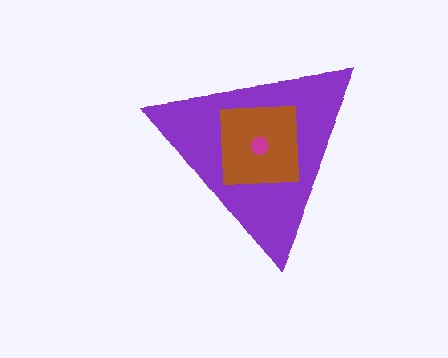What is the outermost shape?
The purple triangle.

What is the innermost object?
The magenta hexagon.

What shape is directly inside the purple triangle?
The brown square.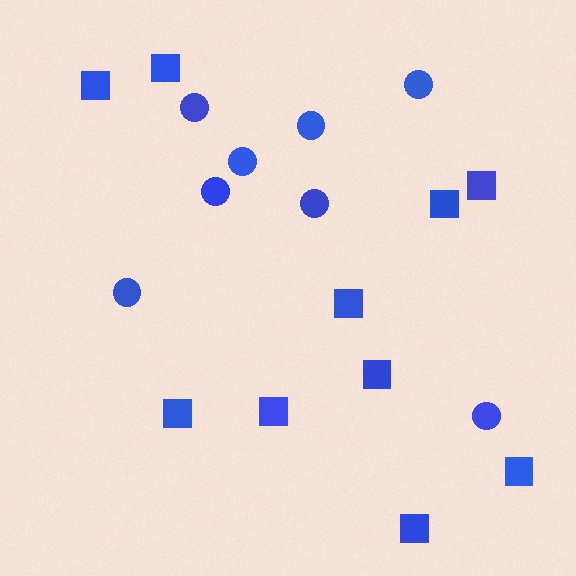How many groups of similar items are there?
There are 2 groups: one group of circles (8) and one group of squares (10).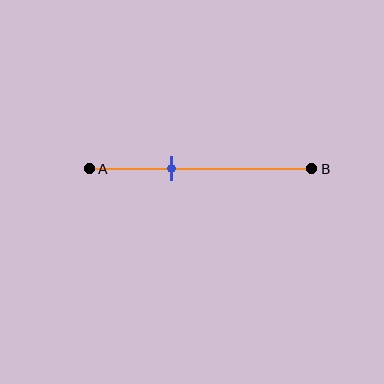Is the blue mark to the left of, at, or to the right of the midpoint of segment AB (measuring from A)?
The blue mark is to the left of the midpoint of segment AB.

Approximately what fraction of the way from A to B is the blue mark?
The blue mark is approximately 35% of the way from A to B.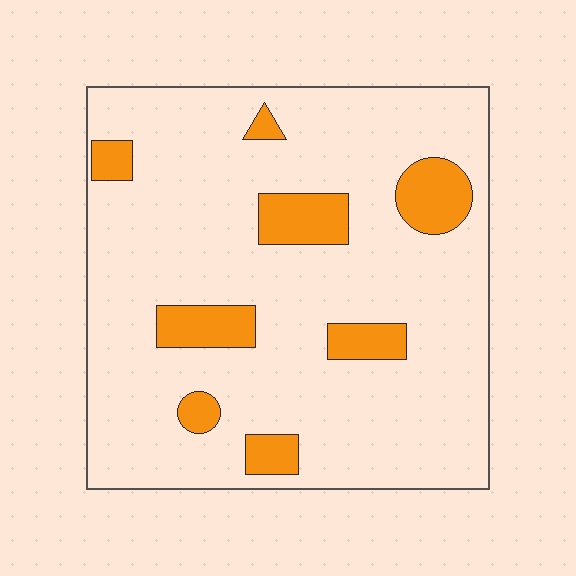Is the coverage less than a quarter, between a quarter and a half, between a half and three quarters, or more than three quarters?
Less than a quarter.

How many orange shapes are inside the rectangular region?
8.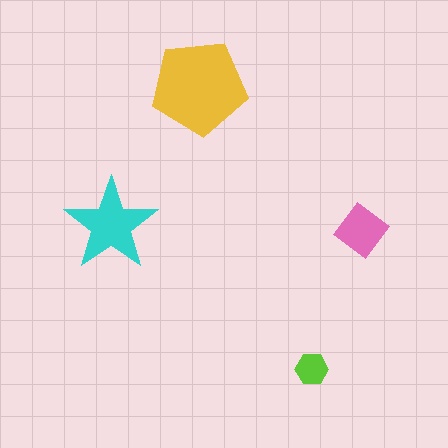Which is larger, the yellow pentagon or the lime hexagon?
The yellow pentagon.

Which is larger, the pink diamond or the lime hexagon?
The pink diamond.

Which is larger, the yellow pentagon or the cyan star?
The yellow pentagon.